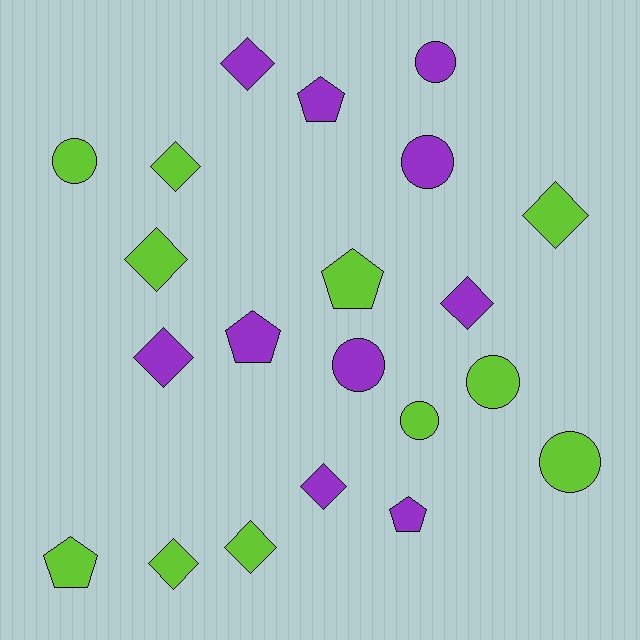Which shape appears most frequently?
Diamond, with 9 objects.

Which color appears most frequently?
Lime, with 11 objects.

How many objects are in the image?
There are 21 objects.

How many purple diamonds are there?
There are 4 purple diamonds.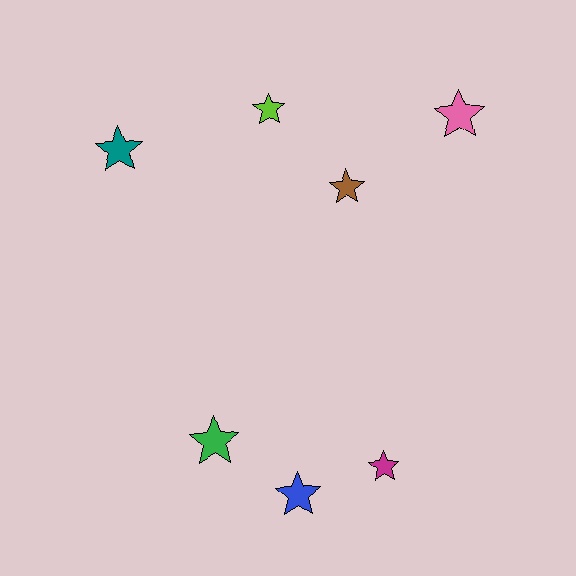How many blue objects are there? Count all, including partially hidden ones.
There is 1 blue object.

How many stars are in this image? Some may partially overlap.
There are 7 stars.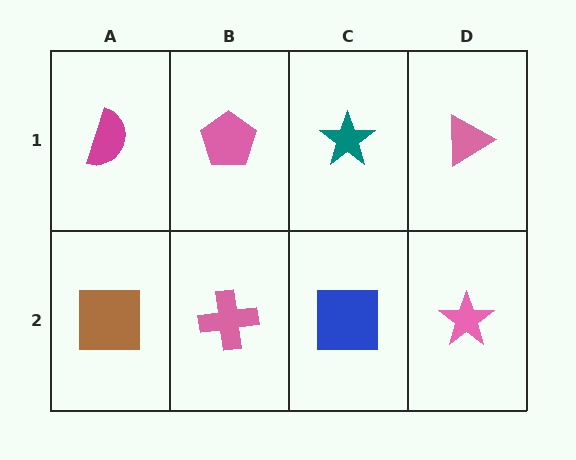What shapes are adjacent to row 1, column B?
A pink cross (row 2, column B), a magenta semicircle (row 1, column A), a teal star (row 1, column C).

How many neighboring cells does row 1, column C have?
3.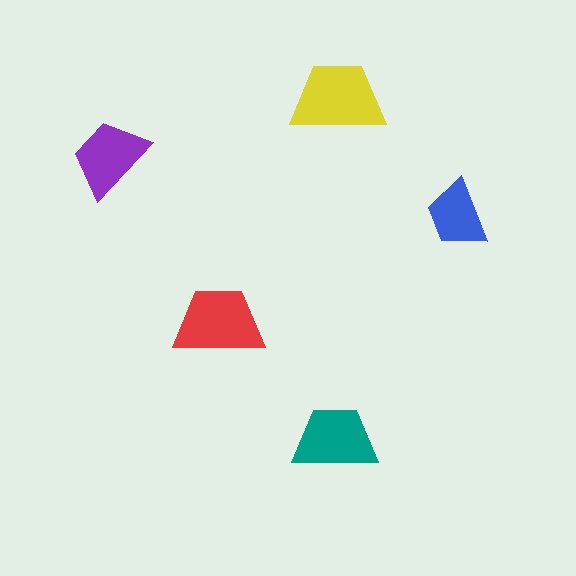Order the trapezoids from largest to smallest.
the yellow one, the red one, the teal one, the purple one, the blue one.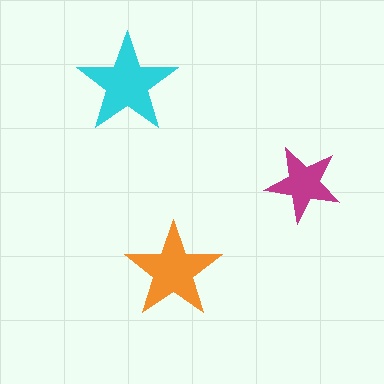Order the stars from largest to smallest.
the cyan one, the orange one, the magenta one.